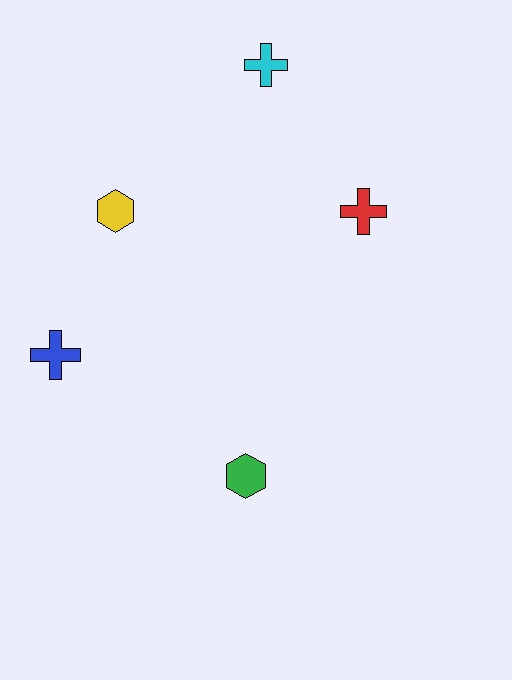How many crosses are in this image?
There are 3 crosses.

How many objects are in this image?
There are 5 objects.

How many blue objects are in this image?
There is 1 blue object.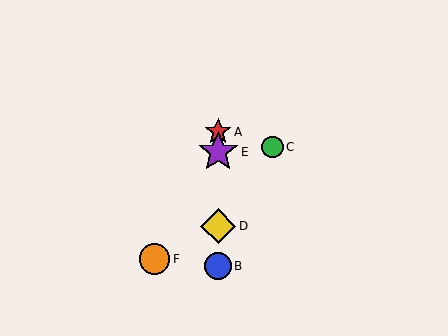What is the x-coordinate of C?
Object C is at x≈272.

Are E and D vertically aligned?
Yes, both are at x≈218.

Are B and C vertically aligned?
No, B is at x≈218 and C is at x≈272.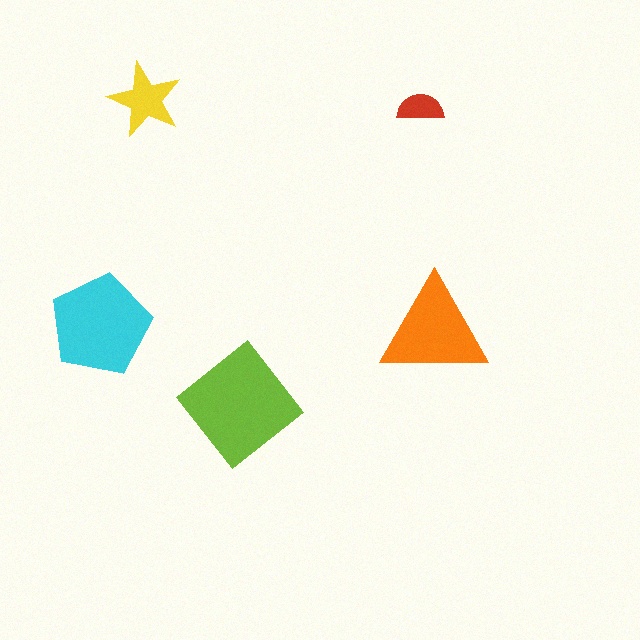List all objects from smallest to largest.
The red semicircle, the yellow star, the orange triangle, the cyan pentagon, the lime diamond.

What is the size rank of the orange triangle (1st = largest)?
3rd.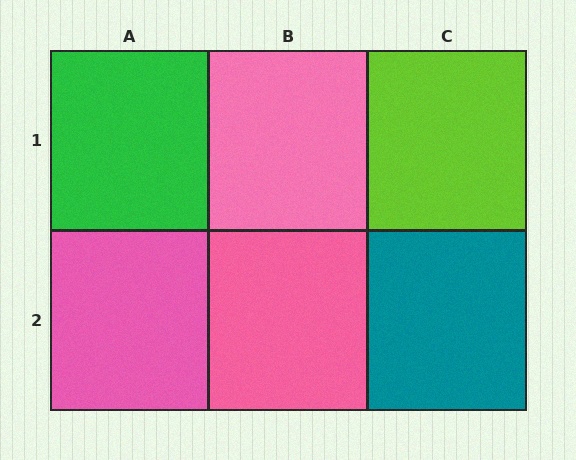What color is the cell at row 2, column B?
Pink.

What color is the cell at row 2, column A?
Pink.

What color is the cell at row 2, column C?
Teal.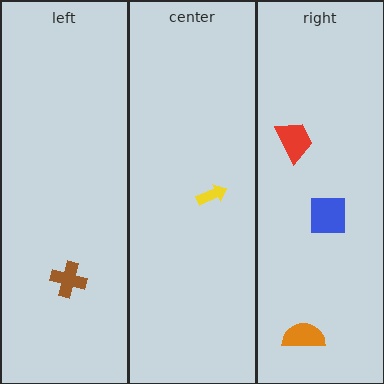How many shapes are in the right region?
3.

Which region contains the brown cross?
The left region.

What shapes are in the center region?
The yellow arrow.